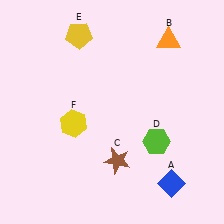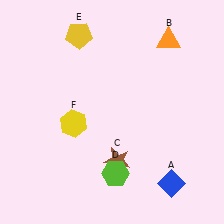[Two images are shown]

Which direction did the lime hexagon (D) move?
The lime hexagon (D) moved left.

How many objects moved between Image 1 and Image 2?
1 object moved between the two images.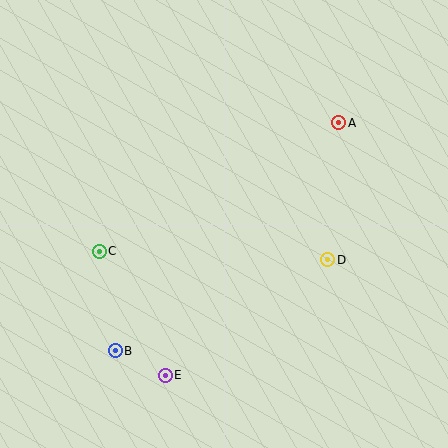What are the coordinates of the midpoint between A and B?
The midpoint between A and B is at (227, 237).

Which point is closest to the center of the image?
Point D at (328, 260) is closest to the center.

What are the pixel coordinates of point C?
Point C is at (99, 251).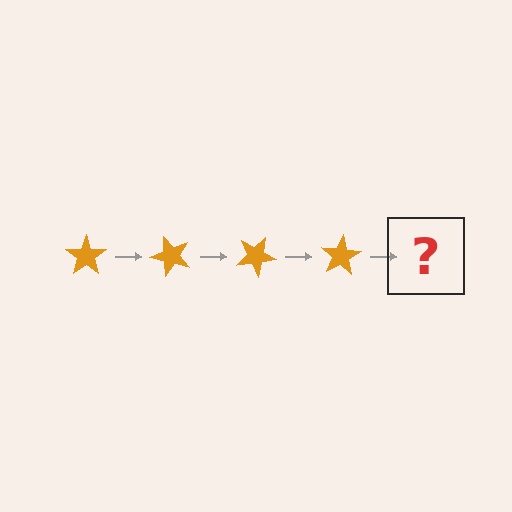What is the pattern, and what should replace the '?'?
The pattern is that the star rotates 50 degrees each step. The '?' should be an orange star rotated 200 degrees.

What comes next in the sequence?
The next element should be an orange star rotated 200 degrees.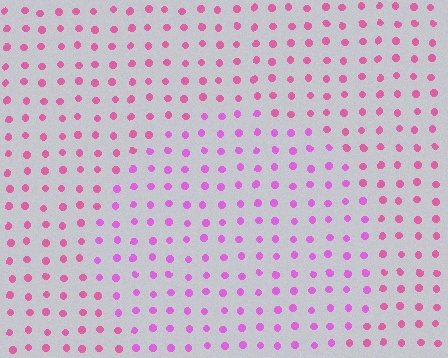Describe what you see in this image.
The image is filled with small pink elements in a uniform arrangement. A circle-shaped region is visible where the elements are tinted to a slightly different hue, forming a subtle color boundary.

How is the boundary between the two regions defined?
The boundary is defined purely by a slight shift in hue (about 28 degrees). Spacing, size, and orientation are identical on both sides.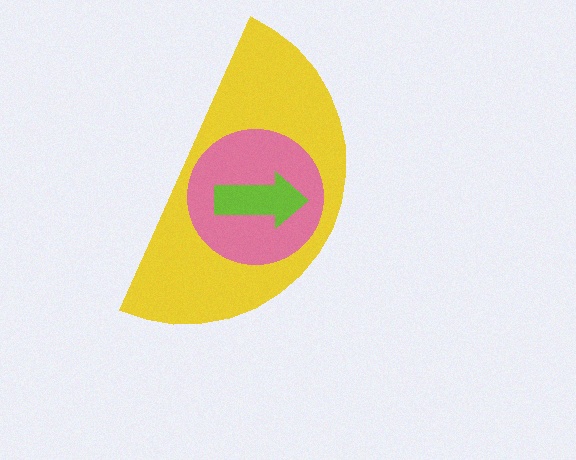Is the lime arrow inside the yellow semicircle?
Yes.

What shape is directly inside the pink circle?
The lime arrow.